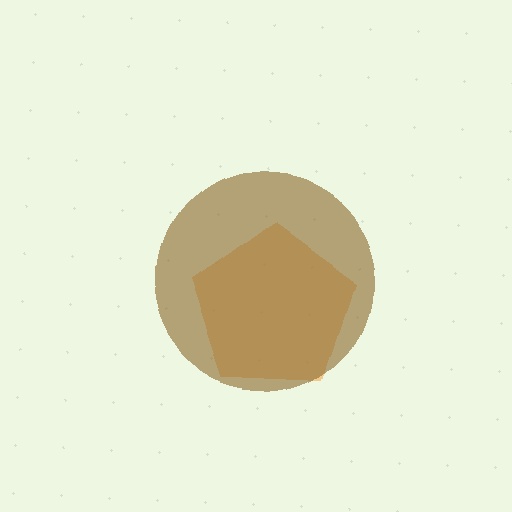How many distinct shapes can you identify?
There are 2 distinct shapes: an orange pentagon, a brown circle.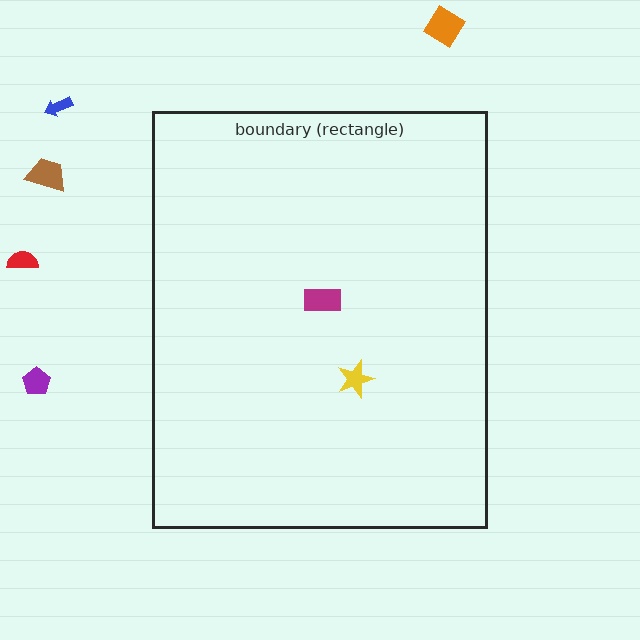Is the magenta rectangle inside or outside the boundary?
Inside.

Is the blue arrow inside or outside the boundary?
Outside.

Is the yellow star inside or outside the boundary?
Inside.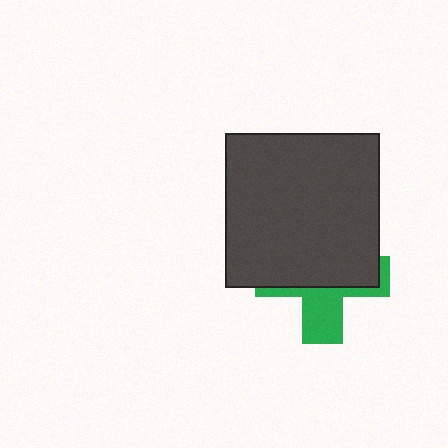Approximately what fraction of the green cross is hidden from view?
Roughly 62% of the green cross is hidden behind the dark gray square.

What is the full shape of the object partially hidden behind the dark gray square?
The partially hidden object is a green cross.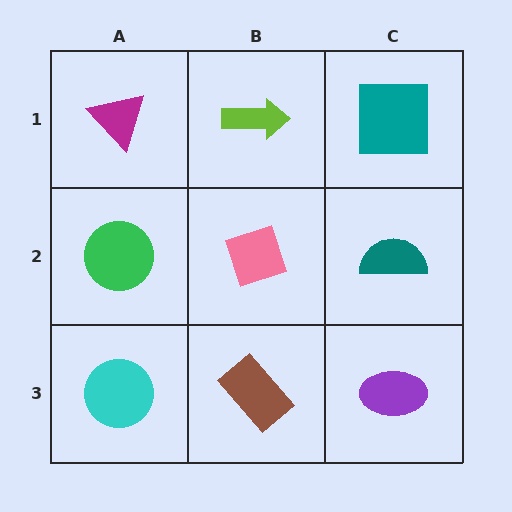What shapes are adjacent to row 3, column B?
A pink diamond (row 2, column B), a cyan circle (row 3, column A), a purple ellipse (row 3, column C).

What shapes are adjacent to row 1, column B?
A pink diamond (row 2, column B), a magenta triangle (row 1, column A), a teal square (row 1, column C).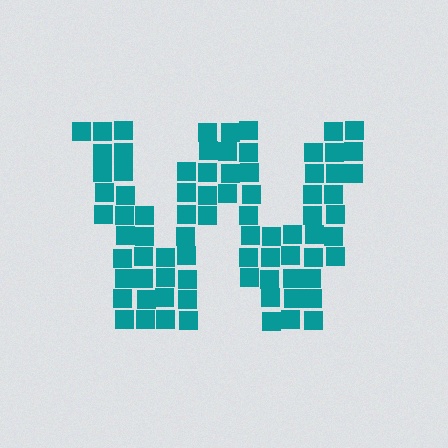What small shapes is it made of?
It is made of small squares.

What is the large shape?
The large shape is the letter W.